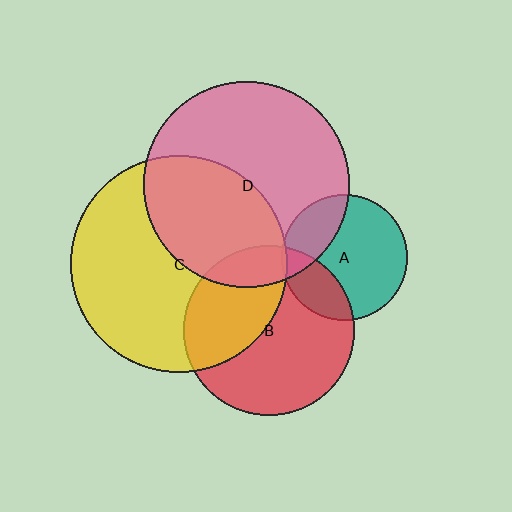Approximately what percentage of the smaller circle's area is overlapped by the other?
Approximately 40%.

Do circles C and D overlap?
Yes.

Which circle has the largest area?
Circle C (yellow).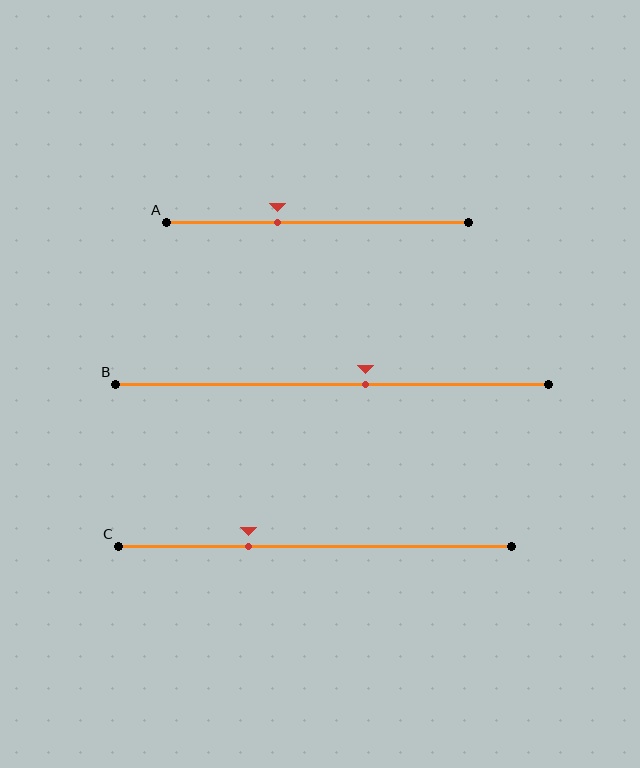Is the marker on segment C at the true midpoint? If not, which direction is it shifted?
No, the marker on segment C is shifted to the left by about 17% of the segment length.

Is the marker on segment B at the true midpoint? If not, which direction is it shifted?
No, the marker on segment B is shifted to the right by about 8% of the segment length.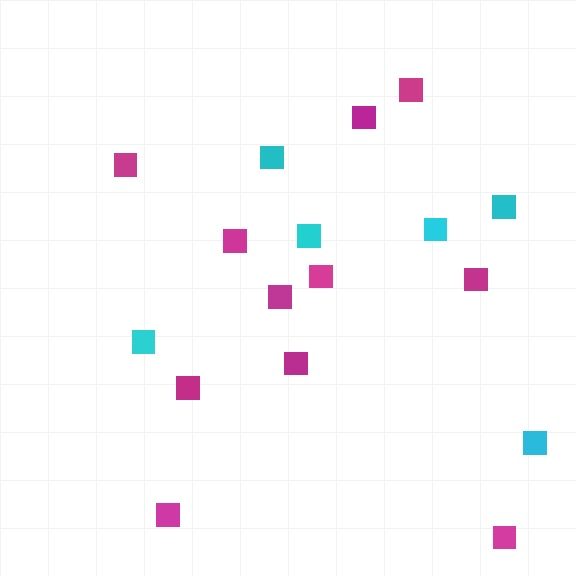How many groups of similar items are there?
There are 2 groups: one group of magenta squares (11) and one group of cyan squares (6).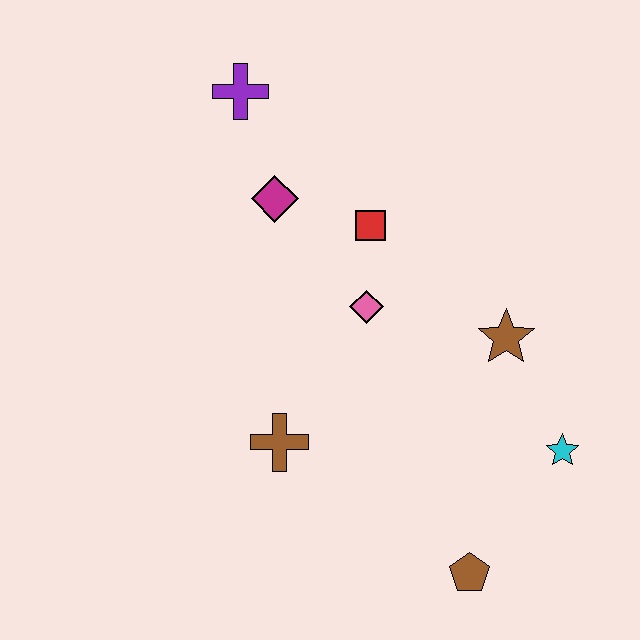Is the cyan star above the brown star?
No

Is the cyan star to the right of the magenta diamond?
Yes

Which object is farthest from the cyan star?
The purple cross is farthest from the cyan star.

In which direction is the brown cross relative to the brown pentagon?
The brown cross is to the left of the brown pentagon.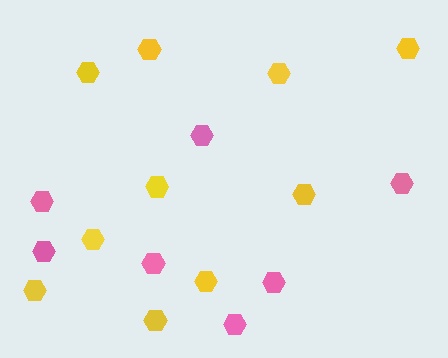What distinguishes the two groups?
There are 2 groups: one group of pink hexagons (7) and one group of yellow hexagons (10).